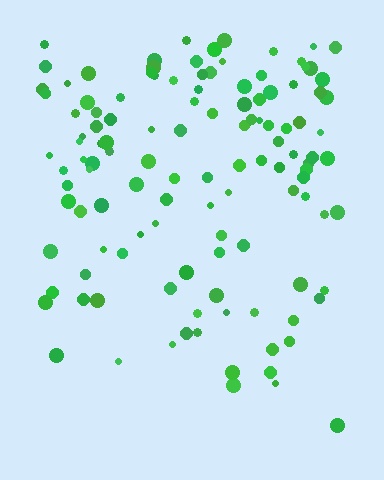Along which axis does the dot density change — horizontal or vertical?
Vertical.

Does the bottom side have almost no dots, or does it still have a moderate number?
Still a moderate number, just noticeably fewer than the top.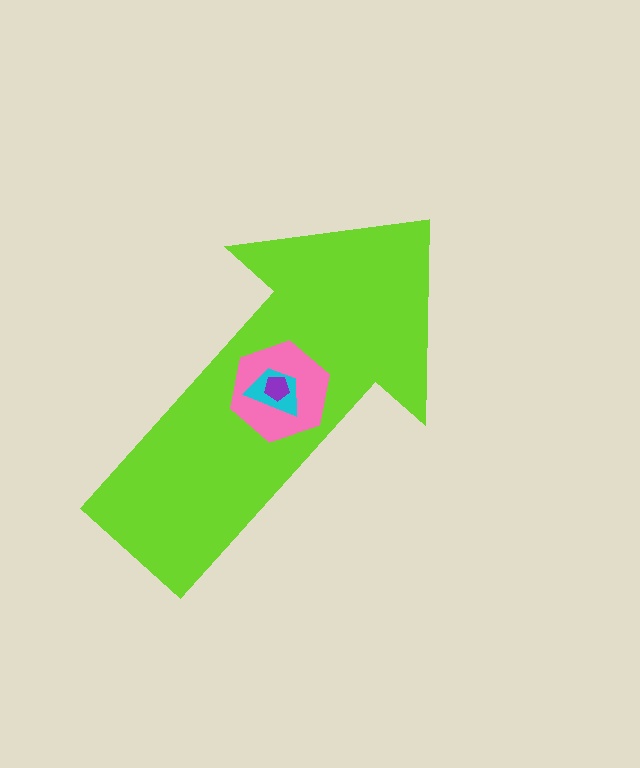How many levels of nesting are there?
4.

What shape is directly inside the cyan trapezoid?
The purple pentagon.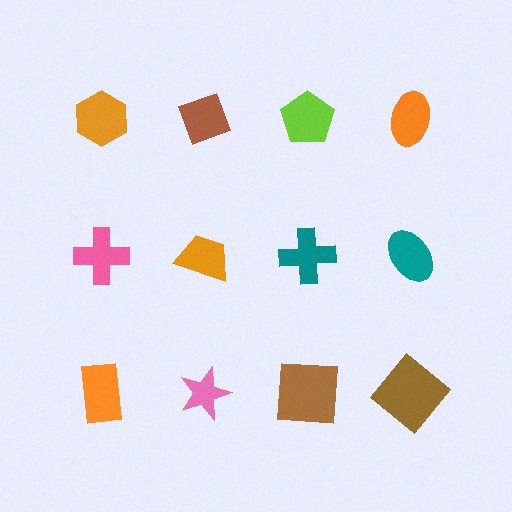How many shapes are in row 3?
4 shapes.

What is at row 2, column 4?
A teal ellipse.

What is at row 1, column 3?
A lime pentagon.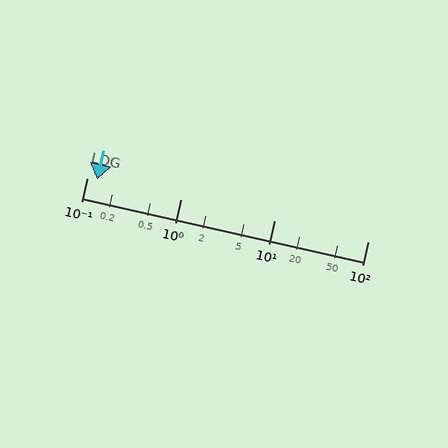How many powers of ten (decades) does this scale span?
The scale spans 3 decades, from 0.1 to 100.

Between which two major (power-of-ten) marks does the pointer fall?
The pointer is between 0.1 and 1.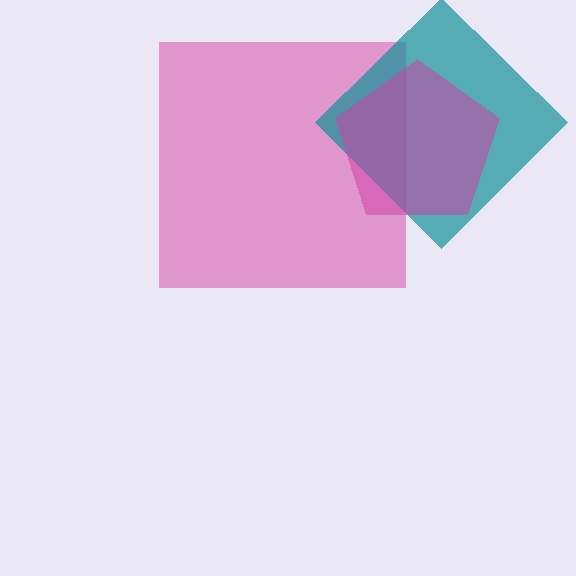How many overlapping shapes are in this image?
There are 3 overlapping shapes in the image.